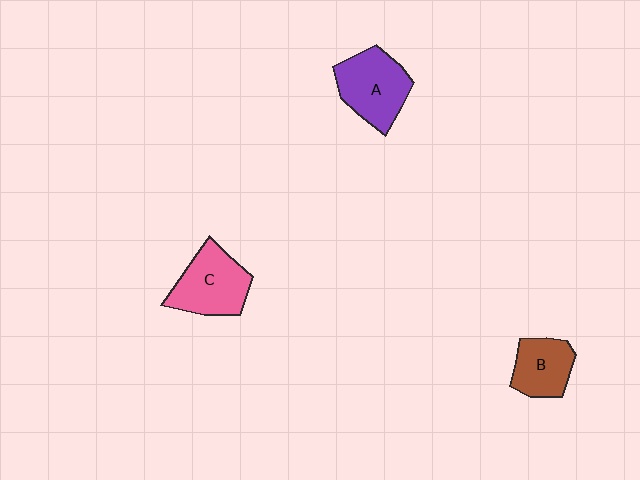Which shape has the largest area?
Shape A (purple).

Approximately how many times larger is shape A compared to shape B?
Approximately 1.4 times.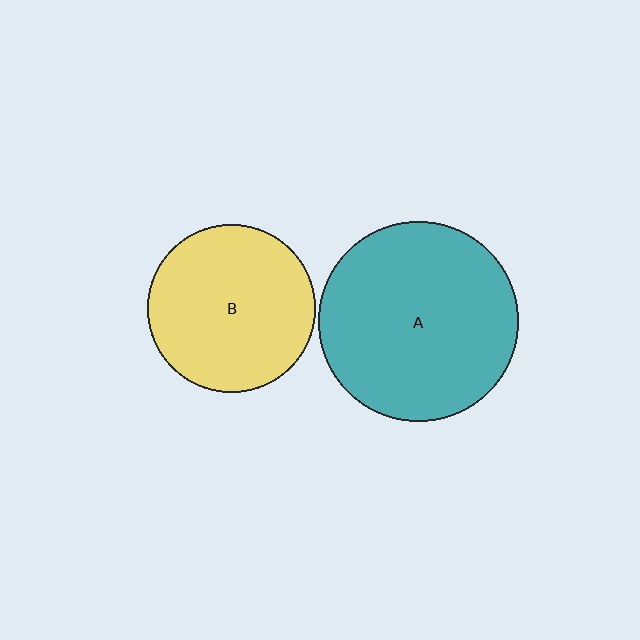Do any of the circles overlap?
No, none of the circles overlap.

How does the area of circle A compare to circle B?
Approximately 1.4 times.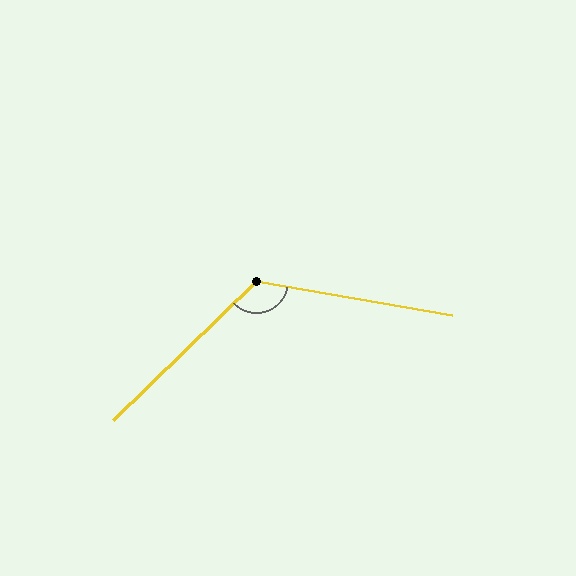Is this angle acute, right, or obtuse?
It is obtuse.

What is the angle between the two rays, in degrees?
Approximately 126 degrees.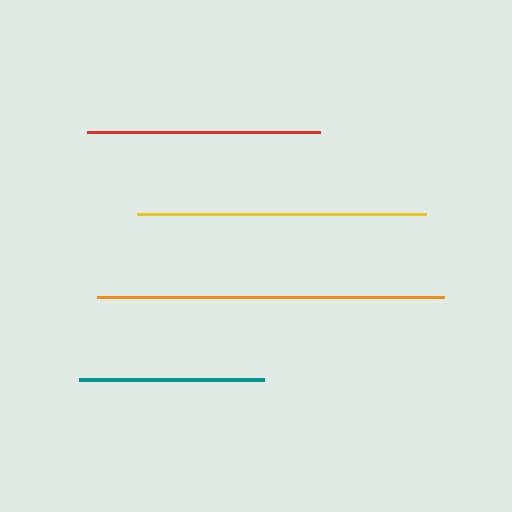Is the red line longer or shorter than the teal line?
The red line is longer than the teal line.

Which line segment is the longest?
The orange line is the longest at approximately 347 pixels.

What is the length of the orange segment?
The orange segment is approximately 347 pixels long.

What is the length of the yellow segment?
The yellow segment is approximately 289 pixels long.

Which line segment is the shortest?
The teal line is the shortest at approximately 185 pixels.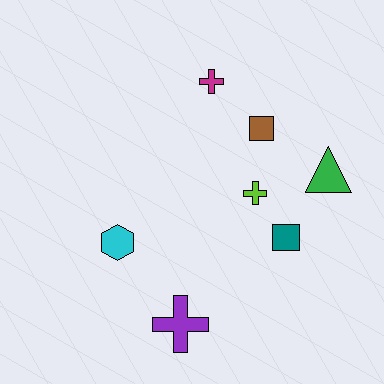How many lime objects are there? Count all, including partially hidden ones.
There is 1 lime object.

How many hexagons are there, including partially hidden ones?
There is 1 hexagon.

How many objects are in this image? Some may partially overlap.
There are 7 objects.